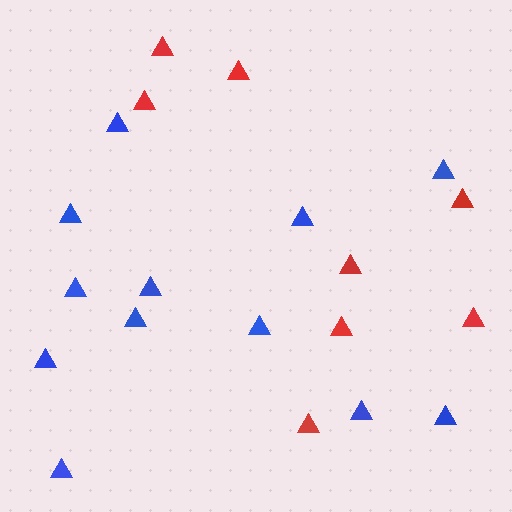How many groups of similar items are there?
There are 2 groups: one group of red triangles (8) and one group of blue triangles (12).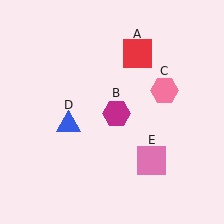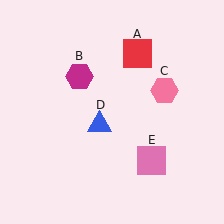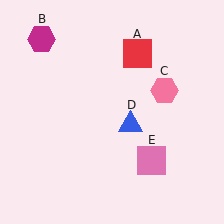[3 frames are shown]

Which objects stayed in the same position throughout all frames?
Red square (object A) and pink hexagon (object C) and pink square (object E) remained stationary.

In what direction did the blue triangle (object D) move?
The blue triangle (object D) moved right.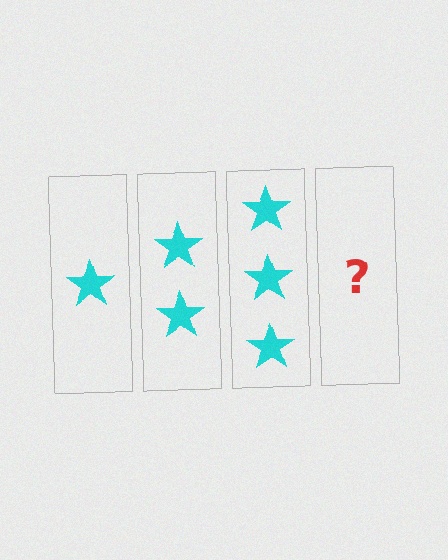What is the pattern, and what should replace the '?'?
The pattern is that each step adds one more star. The '?' should be 4 stars.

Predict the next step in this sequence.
The next step is 4 stars.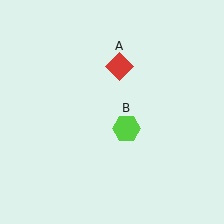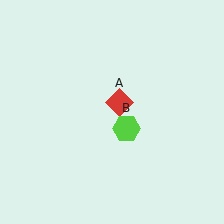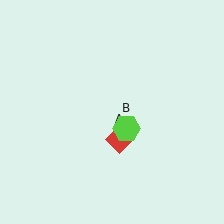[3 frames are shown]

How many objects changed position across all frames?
1 object changed position: red diamond (object A).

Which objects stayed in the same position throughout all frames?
Lime hexagon (object B) remained stationary.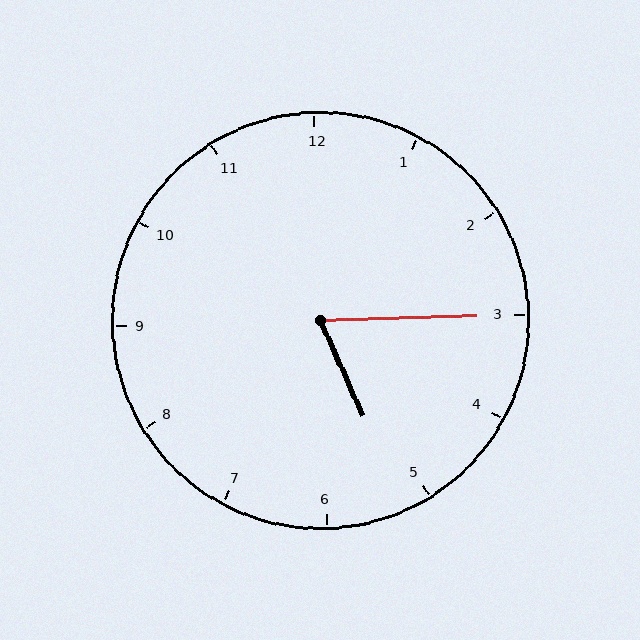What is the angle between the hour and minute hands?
Approximately 68 degrees.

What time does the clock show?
5:15.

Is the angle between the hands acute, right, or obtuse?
It is acute.